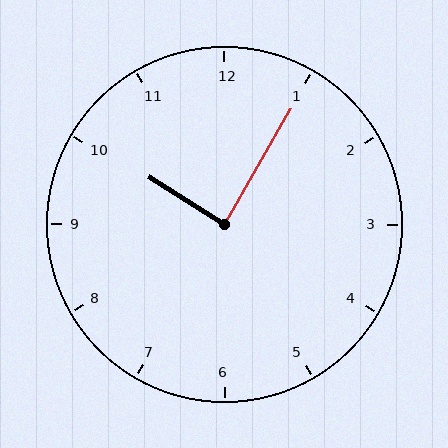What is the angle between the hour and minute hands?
Approximately 88 degrees.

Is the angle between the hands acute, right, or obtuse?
It is right.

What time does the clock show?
10:05.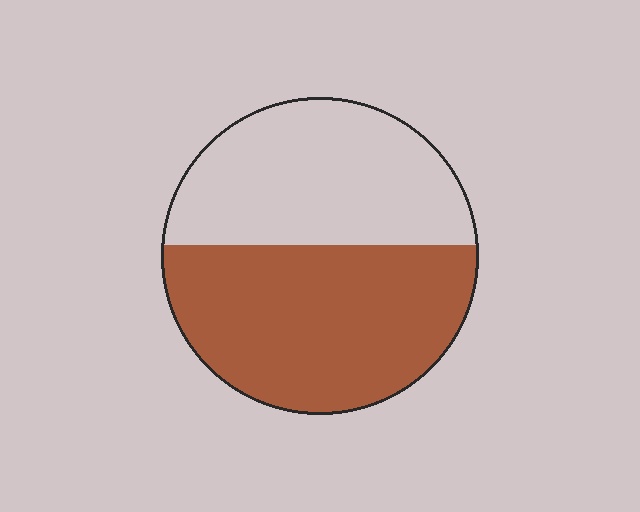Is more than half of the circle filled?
Yes.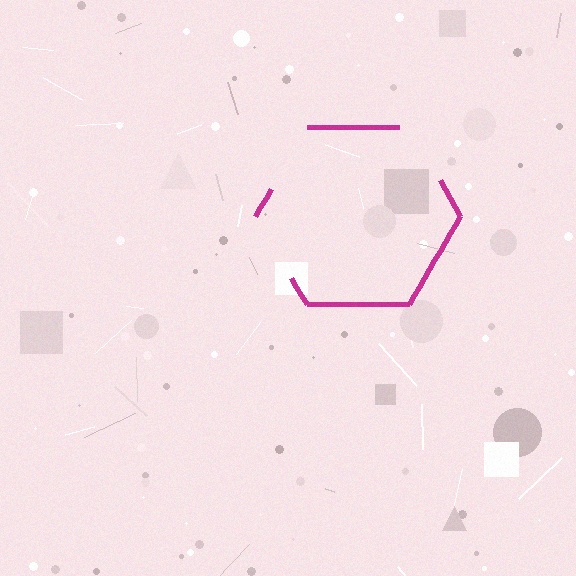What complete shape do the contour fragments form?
The contour fragments form a hexagon.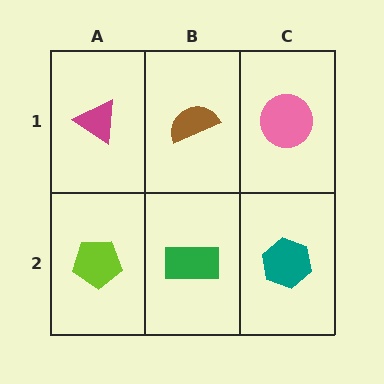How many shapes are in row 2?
3 shapes.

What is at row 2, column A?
A lime pentagon.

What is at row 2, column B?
A green rectangle.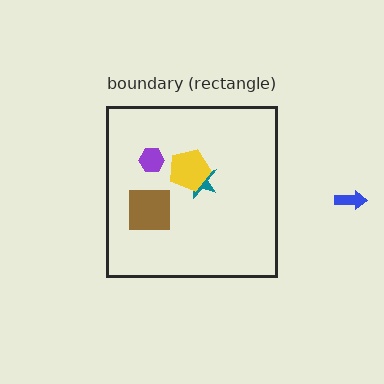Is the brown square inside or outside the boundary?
Inside.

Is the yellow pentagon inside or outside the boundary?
Inside.